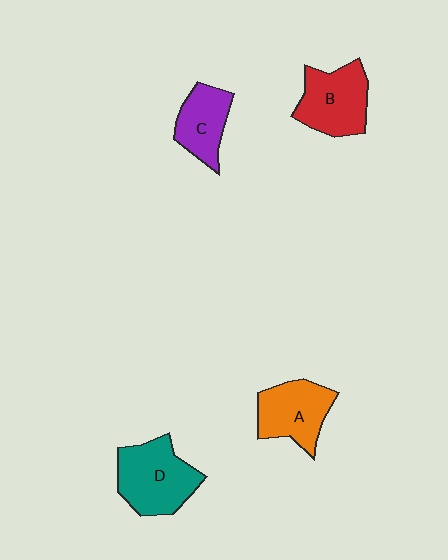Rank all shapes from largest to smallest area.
From largest to smallest: D (teal), B (red), A (orange), C (purple).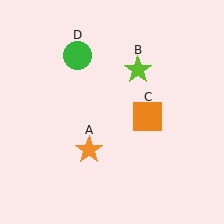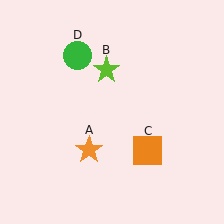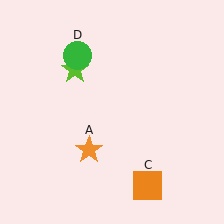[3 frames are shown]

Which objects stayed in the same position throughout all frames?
Orange star (object A) and green circle (object D) remained stationary.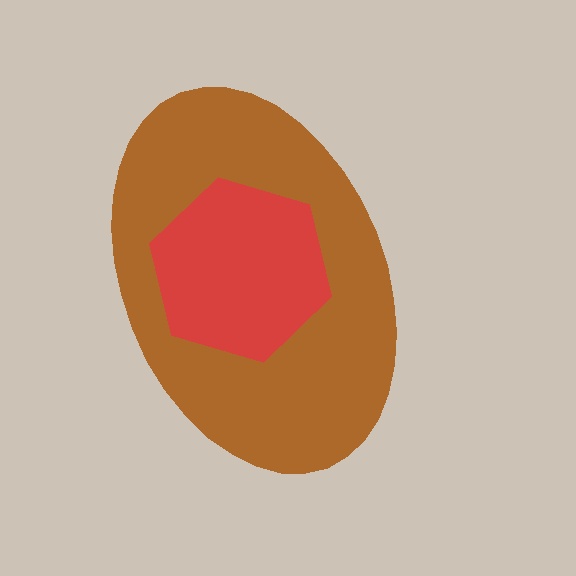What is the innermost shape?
The red hexagon.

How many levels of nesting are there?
2.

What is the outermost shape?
The brown ellipse.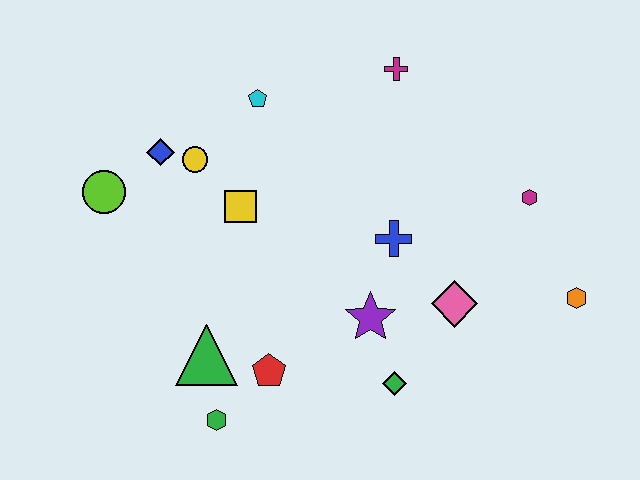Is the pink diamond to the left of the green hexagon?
No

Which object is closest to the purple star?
The green diamond is closest to the purple star.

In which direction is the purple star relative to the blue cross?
The purple star is below the blue cross.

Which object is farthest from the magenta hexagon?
The lime circle is farthest from the magenta hexagon.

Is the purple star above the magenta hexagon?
No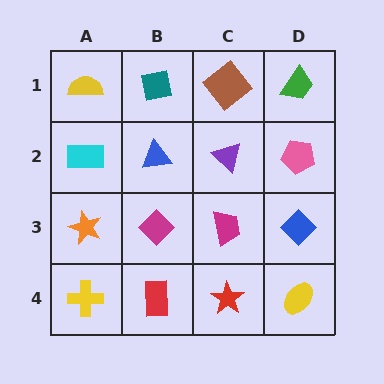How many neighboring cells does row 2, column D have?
3.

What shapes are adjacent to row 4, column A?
An orange star (row 3, column A), a red rectangle (row 4, column B).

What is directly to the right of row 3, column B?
A magenta trapezoid.